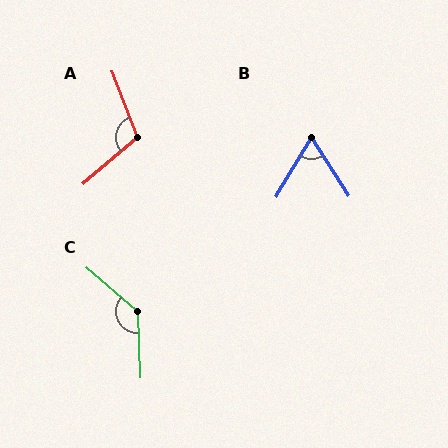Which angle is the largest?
C, at approximately 133 degrees.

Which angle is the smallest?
B, at approximately 64 degrees.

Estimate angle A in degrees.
Approximately 110 degrees.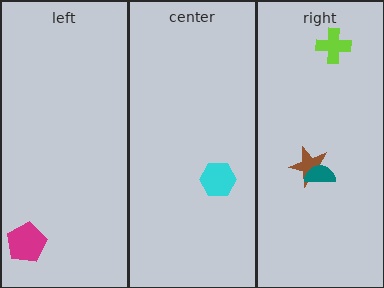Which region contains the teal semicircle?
The right region.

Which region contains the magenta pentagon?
The left region.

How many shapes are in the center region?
1.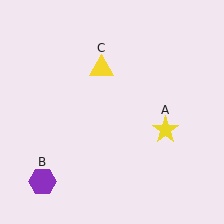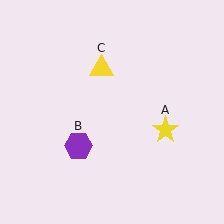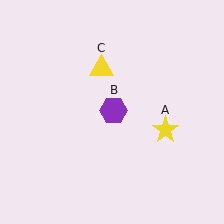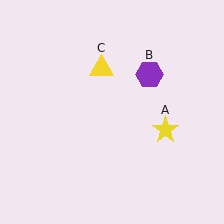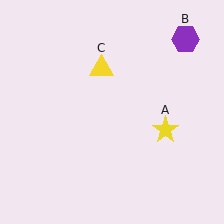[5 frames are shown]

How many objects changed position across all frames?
1 object changed position: purple hexagon (object B).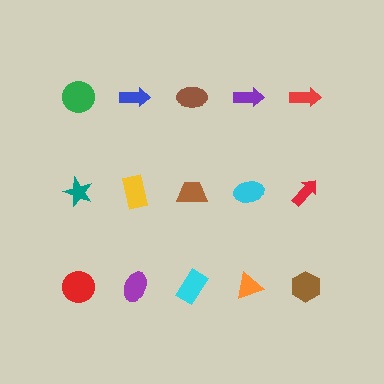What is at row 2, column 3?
A brown trapezoid.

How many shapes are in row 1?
5 shapes.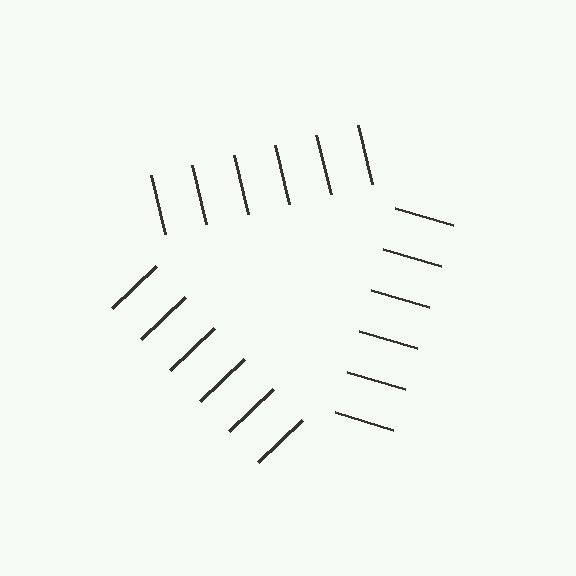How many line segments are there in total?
18 — 6 along each of the 3 edges.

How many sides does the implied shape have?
3 sides — the line-ends trace a triangle.